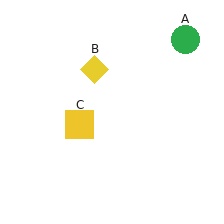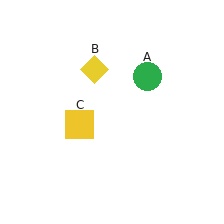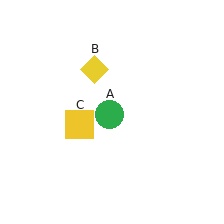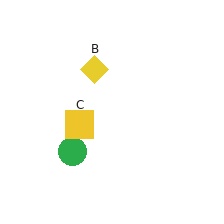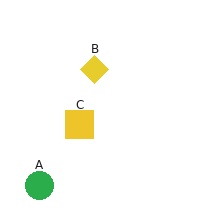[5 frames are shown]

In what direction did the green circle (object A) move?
The green circle (object A) moved down and to the left.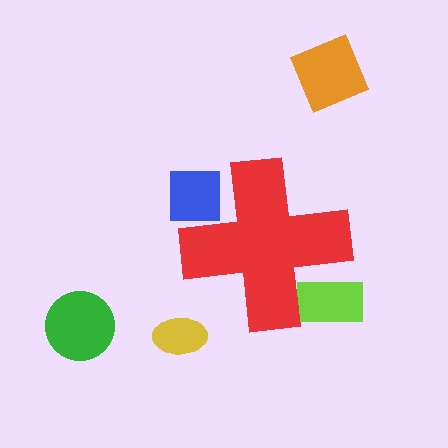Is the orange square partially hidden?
No, the orange square is fully visible.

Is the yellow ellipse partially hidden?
No, the yellow ellipse is fully visible.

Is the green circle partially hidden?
No, the green circle is fully visible.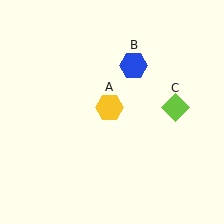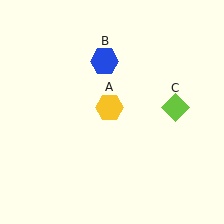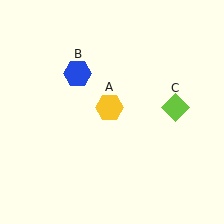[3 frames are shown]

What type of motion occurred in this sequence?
The blue hexagon (object B) rotated counterclockwise around the center of the scene.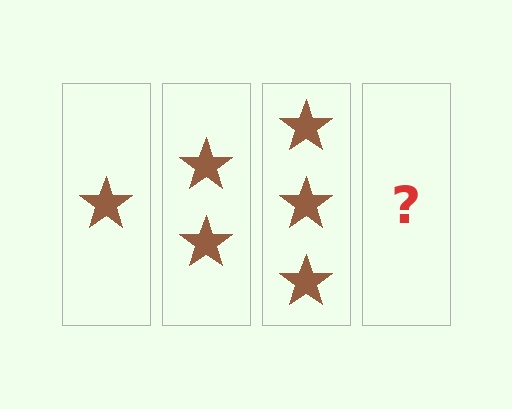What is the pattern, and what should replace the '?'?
The pattern is that each step adds one more star. The '?' should be 4 stars.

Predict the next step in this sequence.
The next step is 4 stars.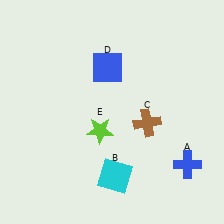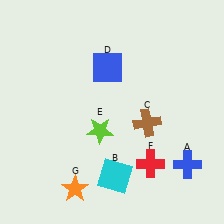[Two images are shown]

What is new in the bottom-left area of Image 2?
An orange star (G) was added in the bottom-left area of Image 2.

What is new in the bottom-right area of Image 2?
A red cross (F) was added in the bottom-right area of Image 2.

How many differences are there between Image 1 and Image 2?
There are 2 differences between the two images.